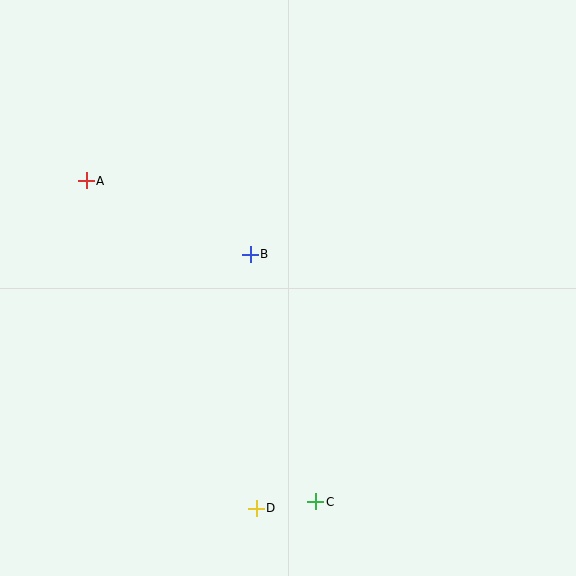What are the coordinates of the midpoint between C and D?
The midpoint between C and D is at (286, 505).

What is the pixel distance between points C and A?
The distance between C and A is 395 pixels.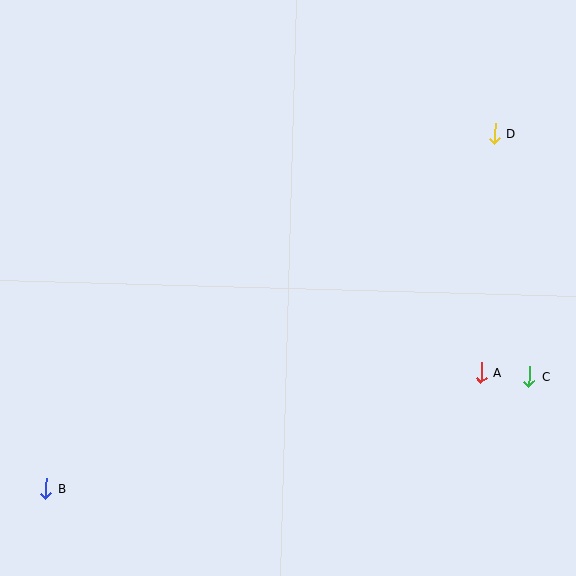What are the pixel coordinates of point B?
Point B is at (46, 488).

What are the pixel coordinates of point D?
Point D is at (495, 133).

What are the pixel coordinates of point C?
Point C is at (529, 376).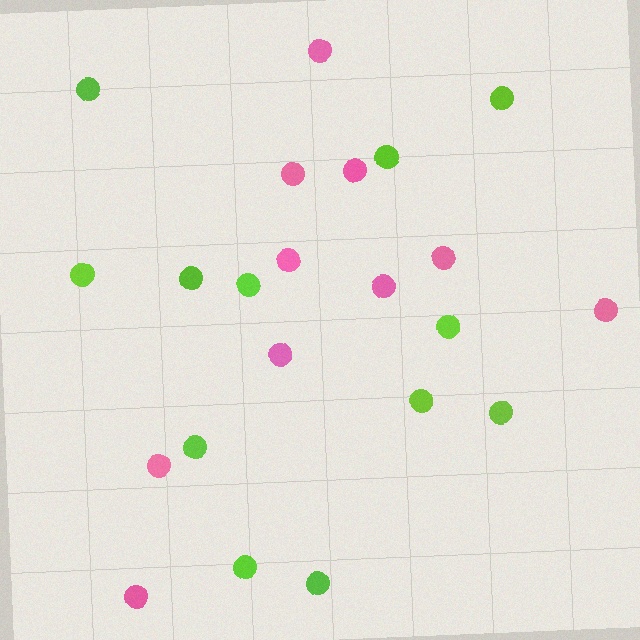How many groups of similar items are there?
There are 2 groups: one group of pink circles (10) and one group of lime circles (12).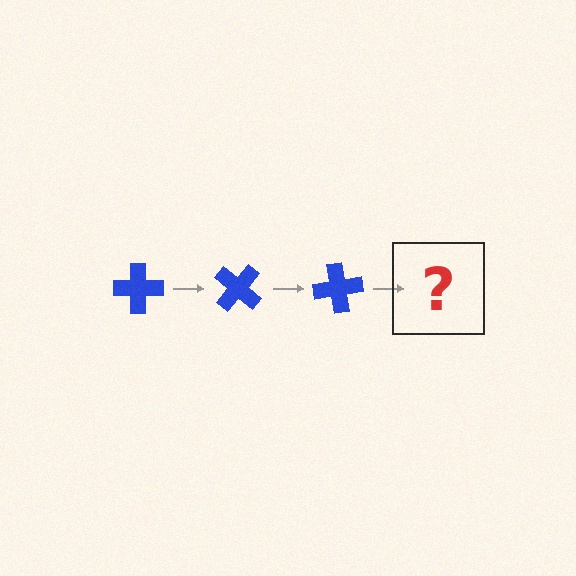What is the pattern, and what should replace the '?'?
The pattern is that the cross rotates 40 degrees each step. The '?' should be a blue cross rotated 120 degrees.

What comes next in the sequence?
The next element should be a blue cross rotated 120 degrees.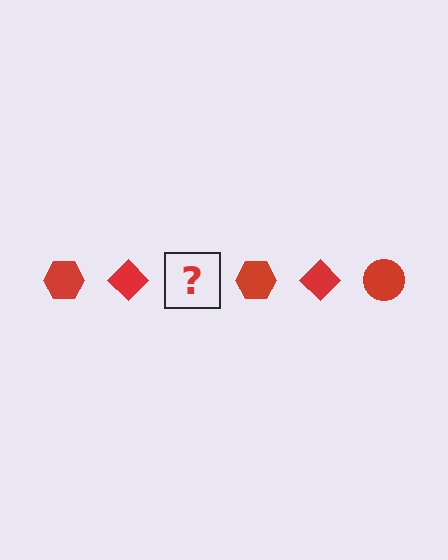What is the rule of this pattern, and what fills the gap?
The rule is that the pattern cycles through hexagon, diamond, circle shapes in red. The gap should be filled with a red circle.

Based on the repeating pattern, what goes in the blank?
The blank should be a red circle.